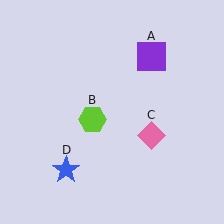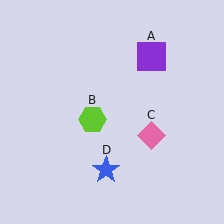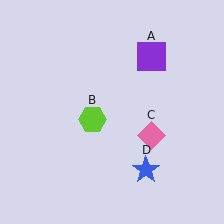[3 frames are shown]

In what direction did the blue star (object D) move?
The blue star (object D) moved right.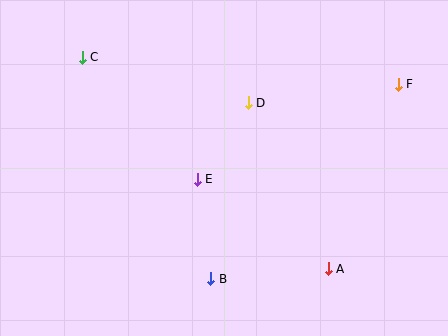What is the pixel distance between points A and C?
The distance between A and C is 325 pixels.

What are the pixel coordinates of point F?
Point F is at (398, 84).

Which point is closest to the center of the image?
Point E at (197, 179) is closest to the center.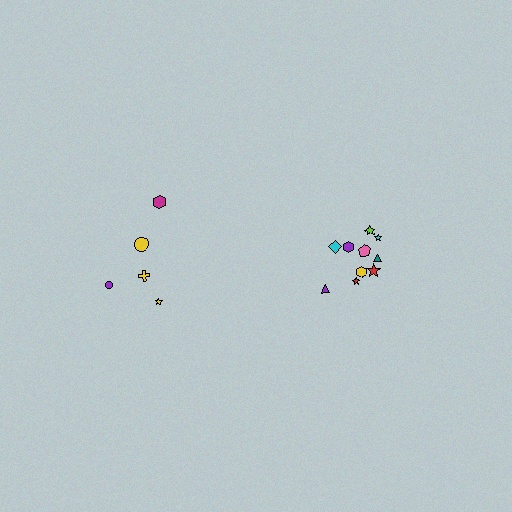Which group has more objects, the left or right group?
The right group.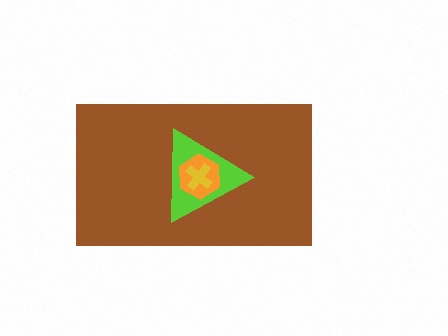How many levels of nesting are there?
4.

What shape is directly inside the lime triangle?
The orange hexagon.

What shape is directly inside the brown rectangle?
The lime triangle.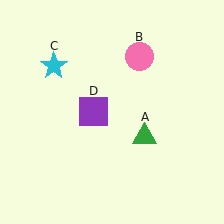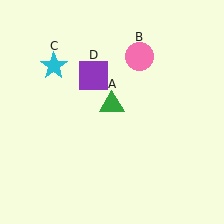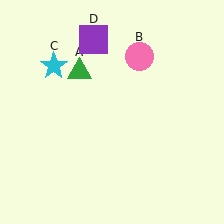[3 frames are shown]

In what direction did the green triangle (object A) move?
The green triangle (object A) moved up and to the left.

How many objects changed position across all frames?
2 objects changed position: green triangle (object A), purple square (object D).